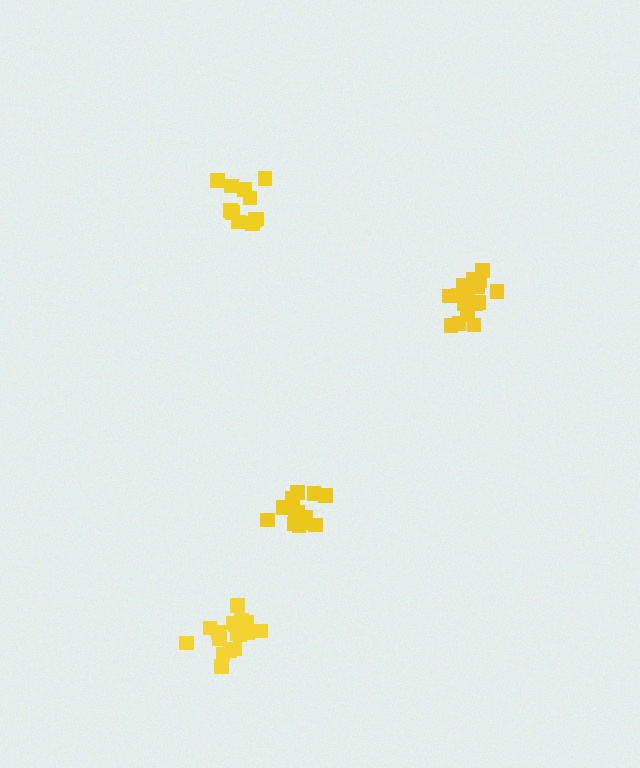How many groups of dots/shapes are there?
There are 4 groups.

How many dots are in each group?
Group 1: 14 dots, Group 2: 17 dots, Group 3: 11 dots, Group 4: 17 dots (59 total).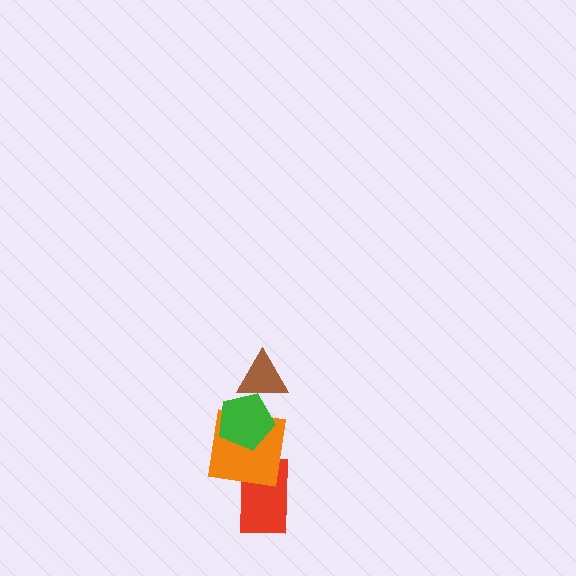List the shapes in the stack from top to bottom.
From top to bottom: the brown triangle, the green pentagon, the orange square, the red rectangle.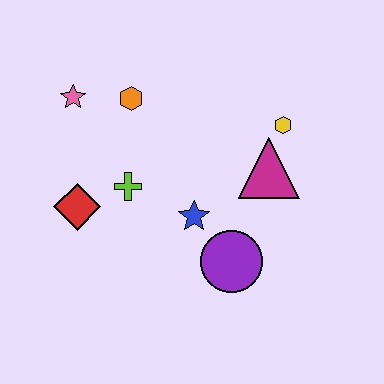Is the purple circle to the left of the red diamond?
No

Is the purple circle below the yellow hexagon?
Yes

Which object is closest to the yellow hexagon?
The magenta triangle is closest to the yellow hexagon.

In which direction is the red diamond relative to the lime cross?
The red diamond is to the left of the lime cross.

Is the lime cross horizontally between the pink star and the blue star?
Yes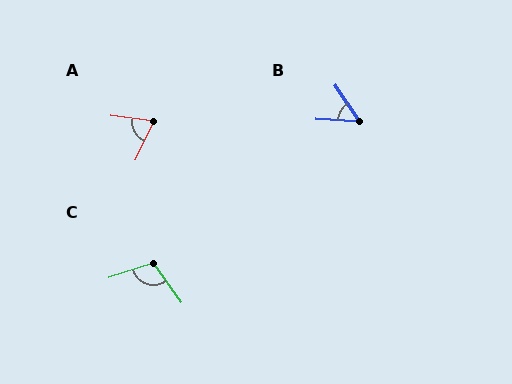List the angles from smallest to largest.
B (52°), A (72°), C (107°).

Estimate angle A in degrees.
Approximately 72 degrees.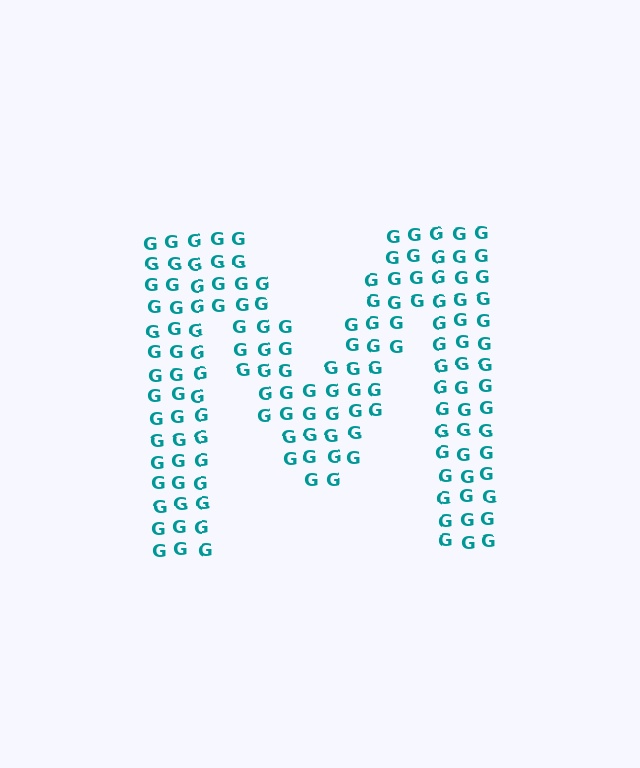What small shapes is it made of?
It is made of small letter G's.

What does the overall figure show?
The overall figure shows the letter M.